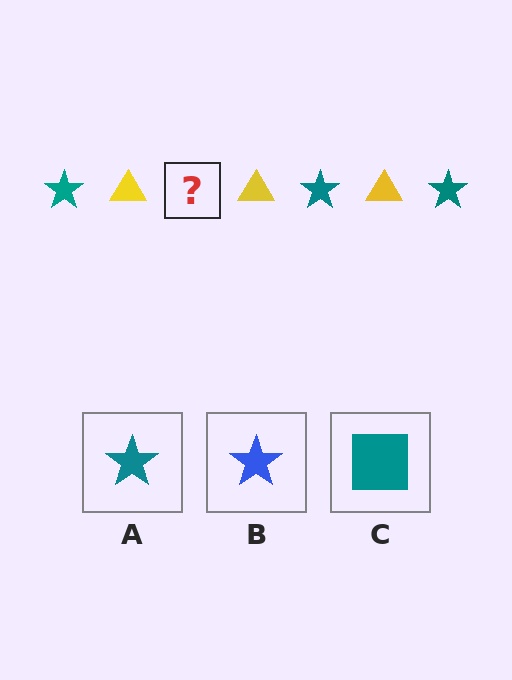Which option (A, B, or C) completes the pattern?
A.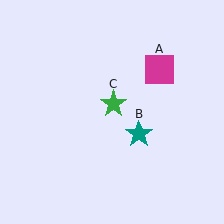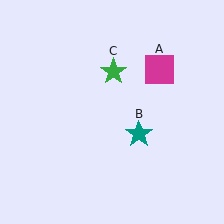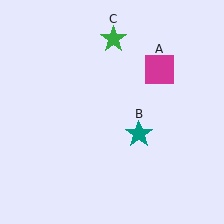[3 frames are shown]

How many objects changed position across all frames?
1 object changed position: green star (object C).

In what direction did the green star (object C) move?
The green star (object C) moved up.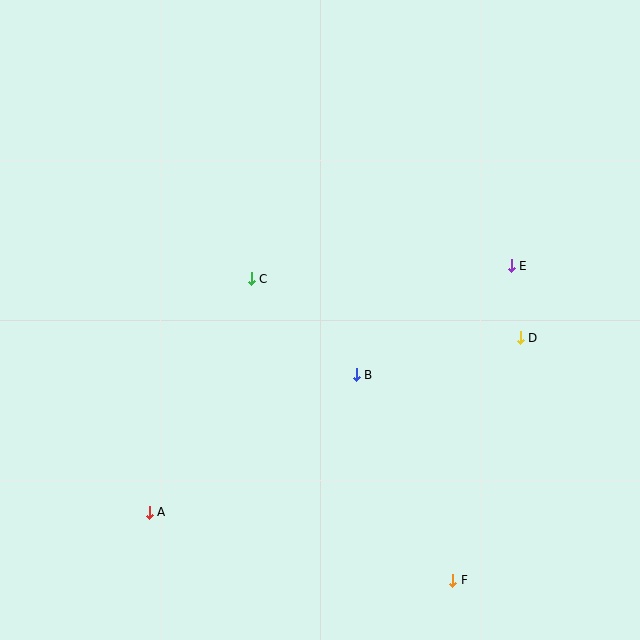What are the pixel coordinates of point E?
Point E is at (511, 266).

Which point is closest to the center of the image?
Point B at (356, 375) is closest to the center.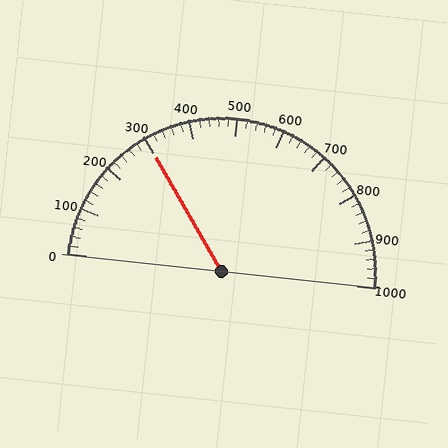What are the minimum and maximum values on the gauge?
The gauge ranges from 0 to 1000.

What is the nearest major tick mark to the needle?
The nearest major tick mark is 300.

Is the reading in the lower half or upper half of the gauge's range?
The reading is in the lower half of the range (0 to 1000).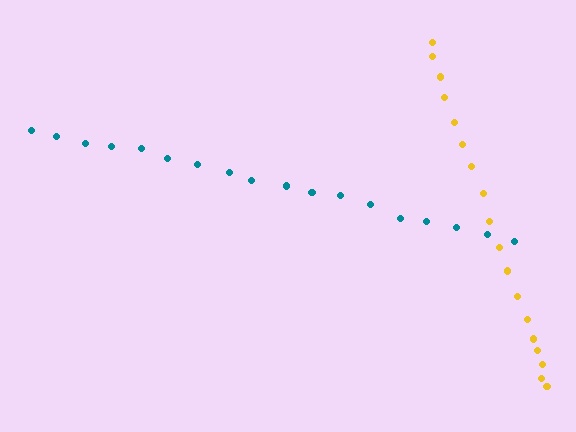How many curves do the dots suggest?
There are 2 distinct paths.